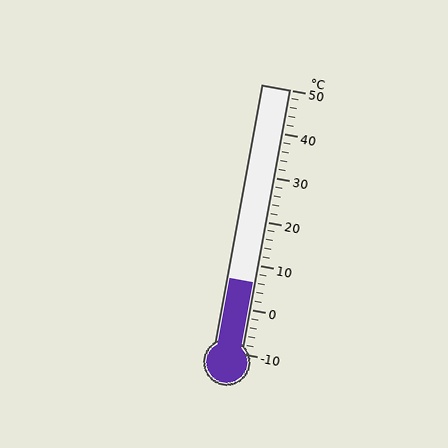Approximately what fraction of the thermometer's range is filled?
The thermometer is filled to approximately 25% of its range.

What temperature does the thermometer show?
The thermometer shows approximately 6°C.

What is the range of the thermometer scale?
The thermometer scale ranges from -10°C to 50°C.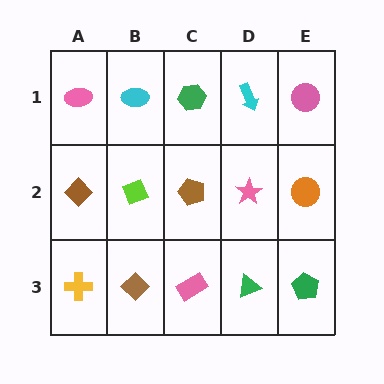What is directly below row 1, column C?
A brown pentagon.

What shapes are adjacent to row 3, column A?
A brown diamond (row 2, column A), a brown diamond (row 3, column B).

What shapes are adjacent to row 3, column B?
A lime diamond (row 2, column B), a yellow cross (row 3, column A), a pink rectangle (row 3, column C).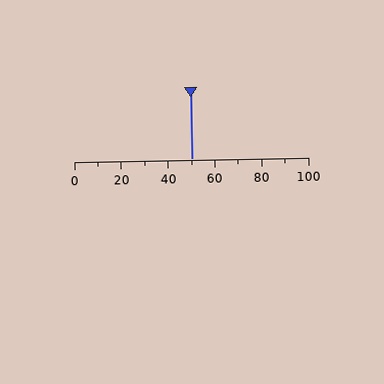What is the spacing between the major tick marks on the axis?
The major ticks are spaced 20 apart.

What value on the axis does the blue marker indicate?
The marker indicates approximately 50.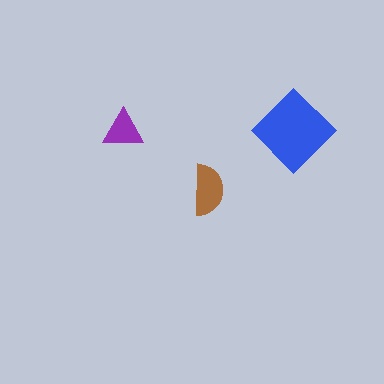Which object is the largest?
The blue diamond.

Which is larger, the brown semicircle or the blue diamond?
The blue diamond.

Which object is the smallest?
The purple triangle.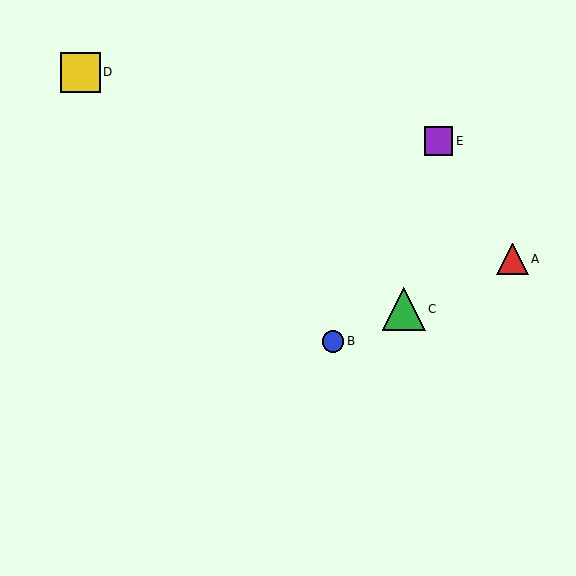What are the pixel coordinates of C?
Object C is at (404, 309).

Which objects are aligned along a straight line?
Objects A, B, C are aligned along a straight line.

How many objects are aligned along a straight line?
3 objects (A, B, C) are aligned along a straight line.